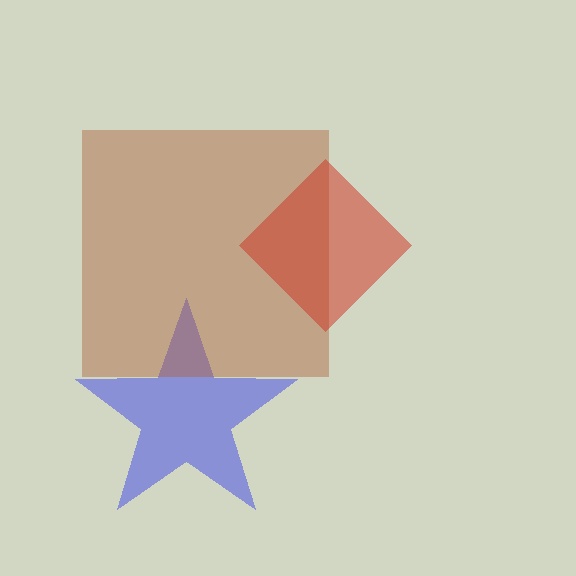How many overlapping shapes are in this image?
There are 3 overlapping shapes in the image.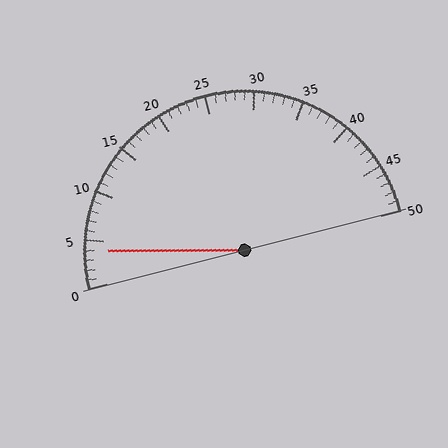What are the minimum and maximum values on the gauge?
The gauge ranges from 0 to 50.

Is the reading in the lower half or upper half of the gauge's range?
The reading is in the lower half of the range (0 to 50).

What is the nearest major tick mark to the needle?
The nearest major tick mark is 5.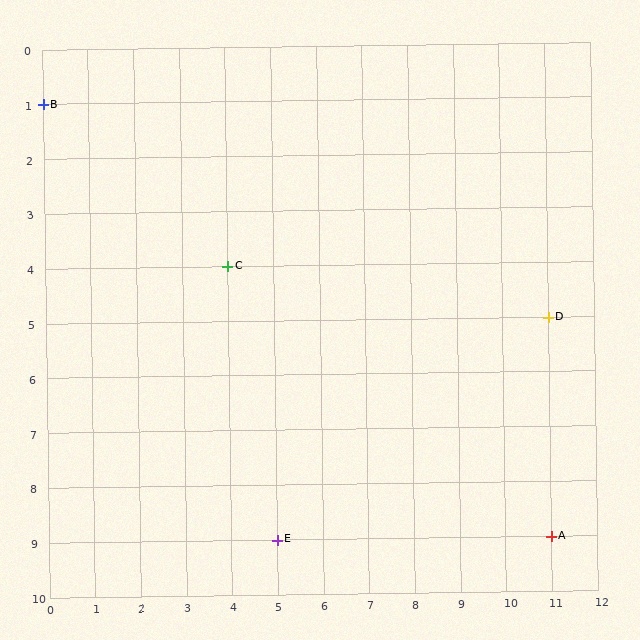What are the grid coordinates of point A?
Point A is at grid coordinates (11, 9).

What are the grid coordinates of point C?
Point C is at grid coordinates (4, 4).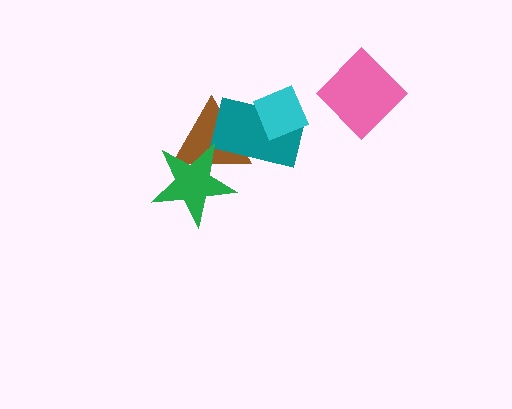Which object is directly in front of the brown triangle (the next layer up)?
The teal rectangle is directly in front of the brown triangle.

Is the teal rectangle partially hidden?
Yes, it is partially covered by another shape.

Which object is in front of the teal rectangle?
The cyan diamond is in front of the teal rectangle.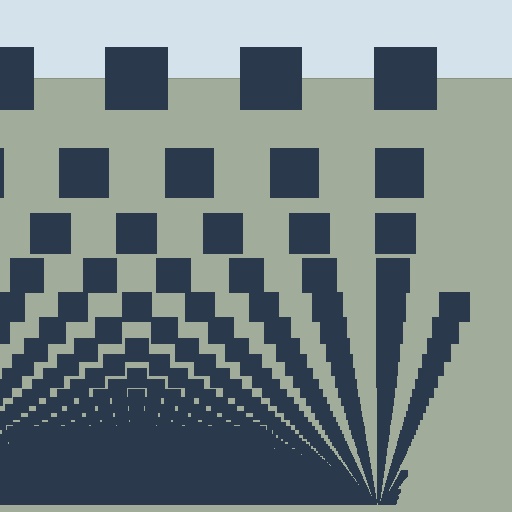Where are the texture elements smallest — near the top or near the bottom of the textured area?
Near the bottom.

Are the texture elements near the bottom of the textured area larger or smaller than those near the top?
Smaller. The gradient is inverted — elements near the bottom are smaller and denser.